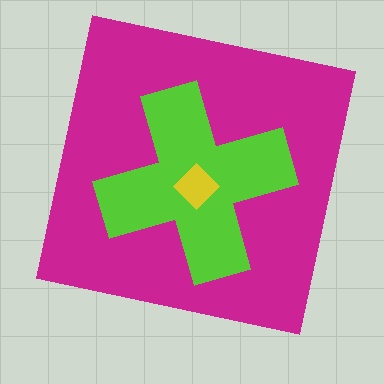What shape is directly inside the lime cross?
The yellow diamond.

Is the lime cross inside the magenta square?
Yes.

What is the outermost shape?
The magenta square.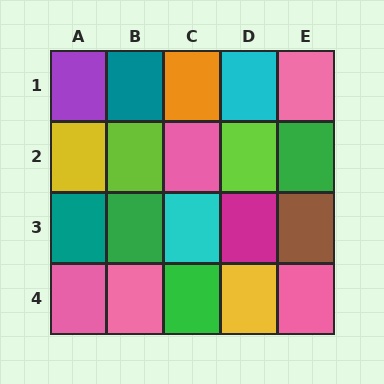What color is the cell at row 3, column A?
Teal.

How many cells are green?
3 cells are green.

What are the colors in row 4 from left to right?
Pink, pink, green, yellow, pink.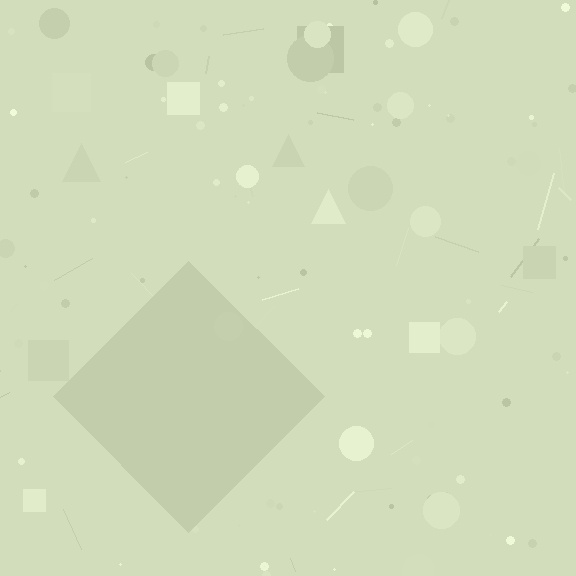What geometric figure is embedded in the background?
A diamond is embedded in the background.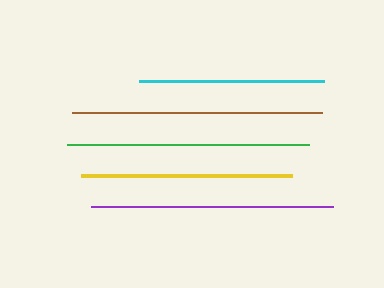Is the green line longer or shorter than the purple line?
The purple line is longer than the green line.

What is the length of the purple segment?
The purple segment is approximately 243 pixels long.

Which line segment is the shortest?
The cyan line is the shortest at approximately 184 pixels.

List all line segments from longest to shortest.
From longest to shortest: brown, purple, green, yellow, cyan.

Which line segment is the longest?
The brown line is the longest at approximately 250 pixels.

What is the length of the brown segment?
The brown segment is approximately 250 pixels long.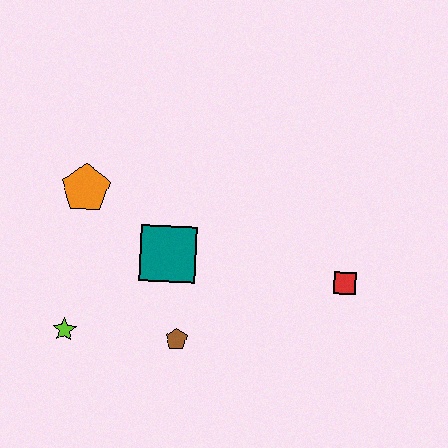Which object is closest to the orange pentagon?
The teal square is closest to the orange pentagon.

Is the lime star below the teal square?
Yes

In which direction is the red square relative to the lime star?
The red square is to the right of the lime star.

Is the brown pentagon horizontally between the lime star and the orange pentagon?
No